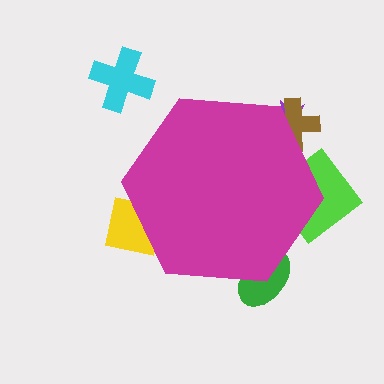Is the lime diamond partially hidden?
Yes, the lime diamond is partially hidden behind the magenta hexagon.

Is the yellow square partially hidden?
Yes, the yellow square is partially hidden behind the magenta hexagon.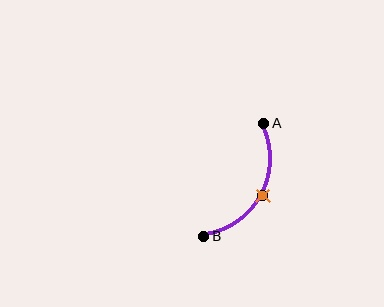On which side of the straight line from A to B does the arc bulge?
The arc bulges to the right of the straight line connecting A and B.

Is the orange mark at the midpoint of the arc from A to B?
Yes. The orange mark lies on the arc at equal arc-length from both A and B — it is the arc midpoint.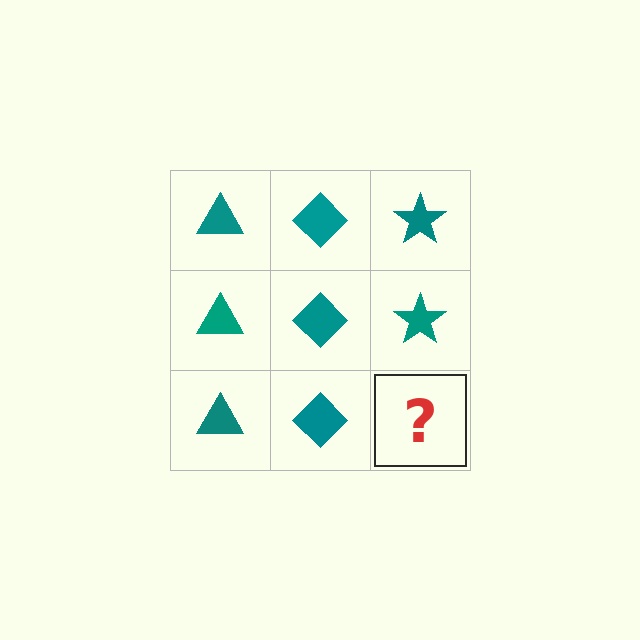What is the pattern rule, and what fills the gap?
The rule is that each column has a consistent shape. The gap should be filled with a teal star.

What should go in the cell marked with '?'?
The missing cell should contain a teal star.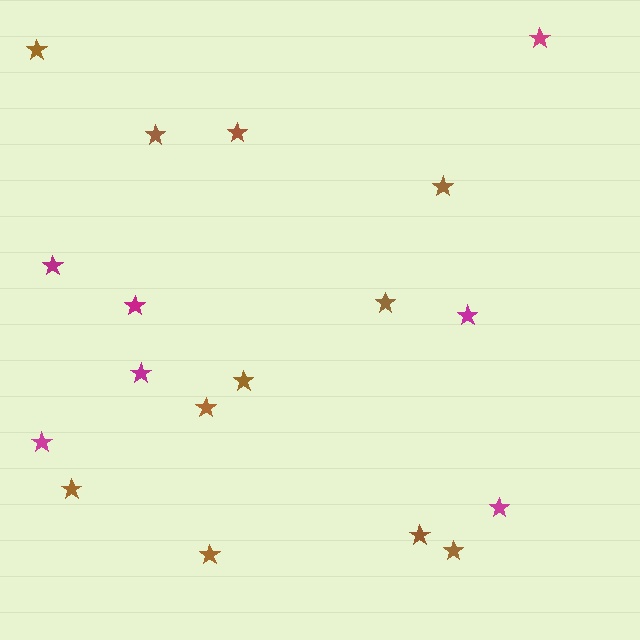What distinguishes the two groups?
There are 2 groups: one group of brown stars (11) and one group of magenta stars (7).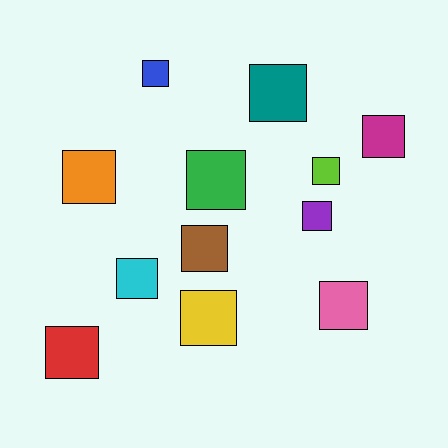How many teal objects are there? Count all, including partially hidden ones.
There is 1 teal object.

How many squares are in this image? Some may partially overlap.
There are 12 squares.